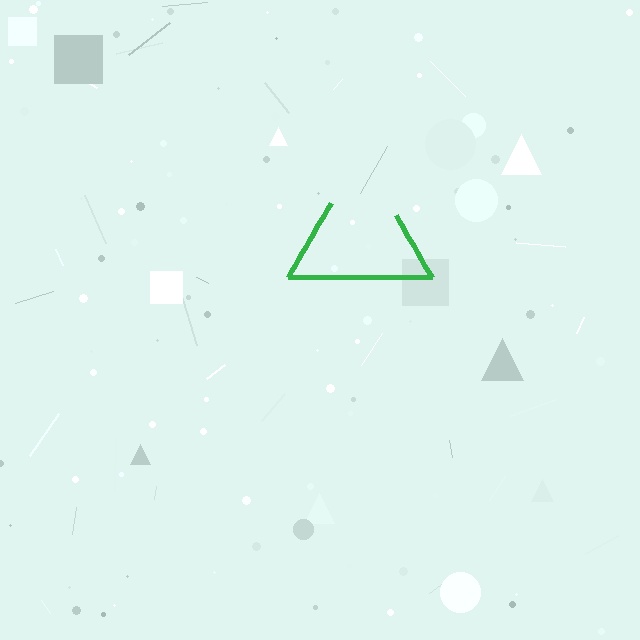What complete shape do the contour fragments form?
The contour fragments form a triangle.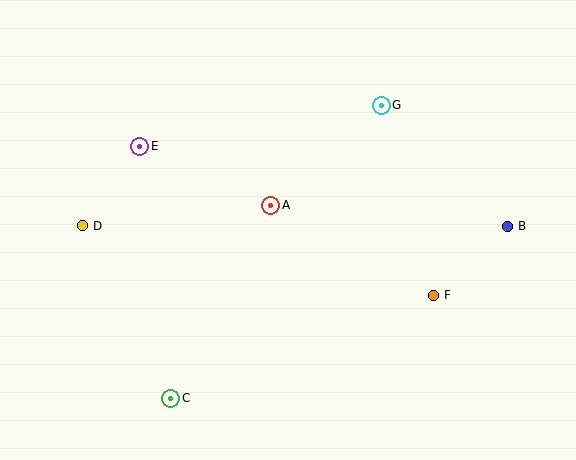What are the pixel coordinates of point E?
Point E is at (139, 146).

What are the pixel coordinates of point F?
Point F is at (433, 295).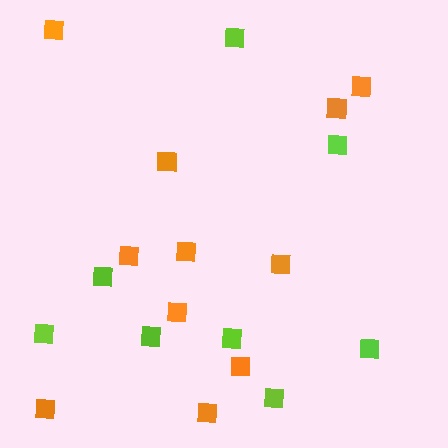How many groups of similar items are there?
There are 2 groups: one group of orange squares (11) and one group of lime squares (8).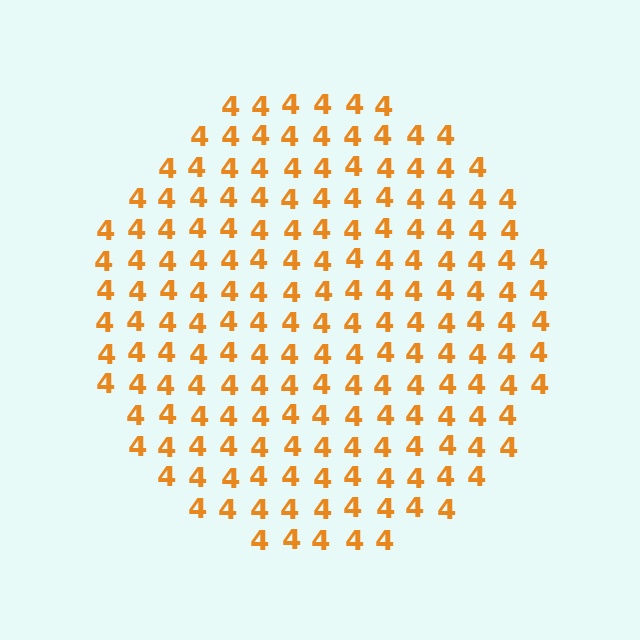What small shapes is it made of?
It is made of small digit 4's.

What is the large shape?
The large shape is a circle.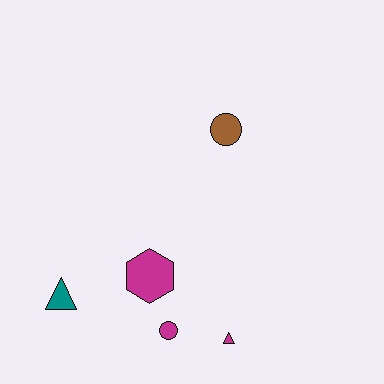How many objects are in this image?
There are 5 objects.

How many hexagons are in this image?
There is 1 hexagon.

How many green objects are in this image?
There are no green objects.